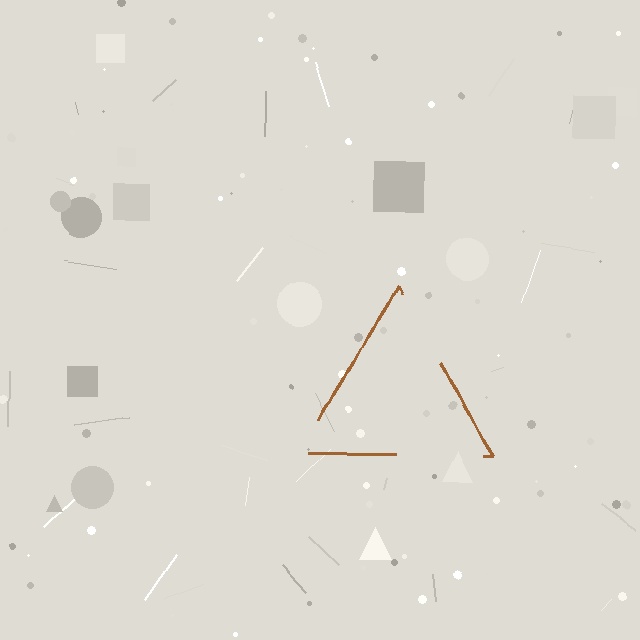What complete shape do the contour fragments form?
The contour fragments form a triangle.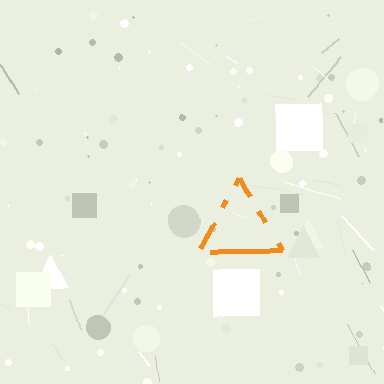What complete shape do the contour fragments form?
The contour fragments form a triangle.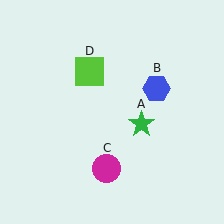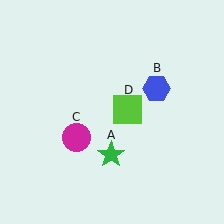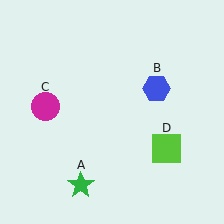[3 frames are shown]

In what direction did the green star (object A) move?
The green star (object A) moved down and to the left.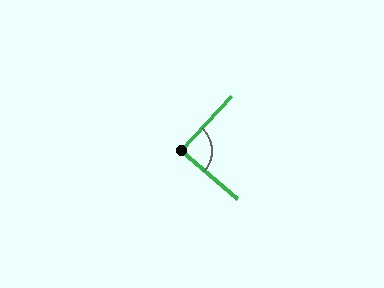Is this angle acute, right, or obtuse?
It is approximately a right angle.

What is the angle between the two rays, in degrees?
Approximately 87 degrees.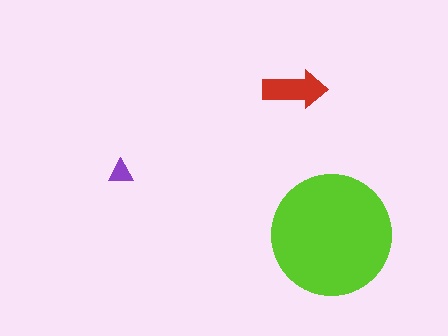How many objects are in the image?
There are 3 objects in the image.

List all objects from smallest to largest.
The purple triangle, the red arrow, the lime circle.